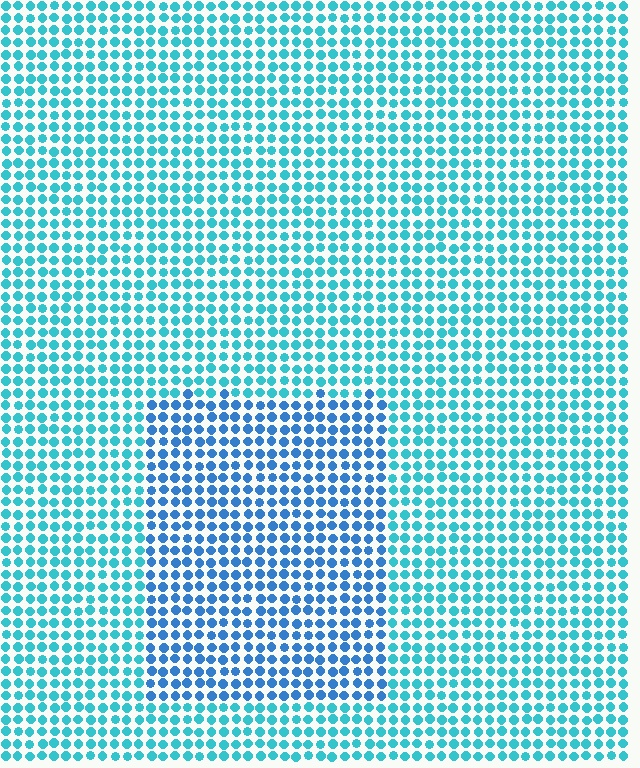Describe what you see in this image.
The image is filled with small cyan elements in a uniform arrangement. A rectangle-shaped region is visible where the elements are tinted to a slightly different hue, forming a subtle color boundary.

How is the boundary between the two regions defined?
The boundary is defined purely by a slight shift in hue (about 28 degrees). Spacing, size, and orientation are identical on both sides.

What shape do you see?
I see a rectangle.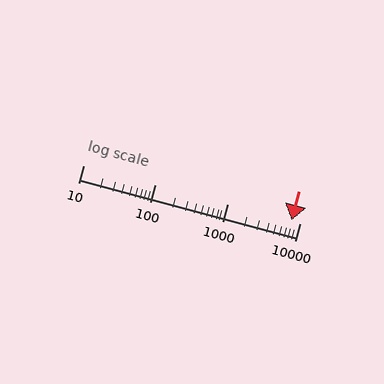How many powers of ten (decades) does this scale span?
The scale spans 3 decades, from 10 to 10000.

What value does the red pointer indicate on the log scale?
The pointer indicates approximately 7800.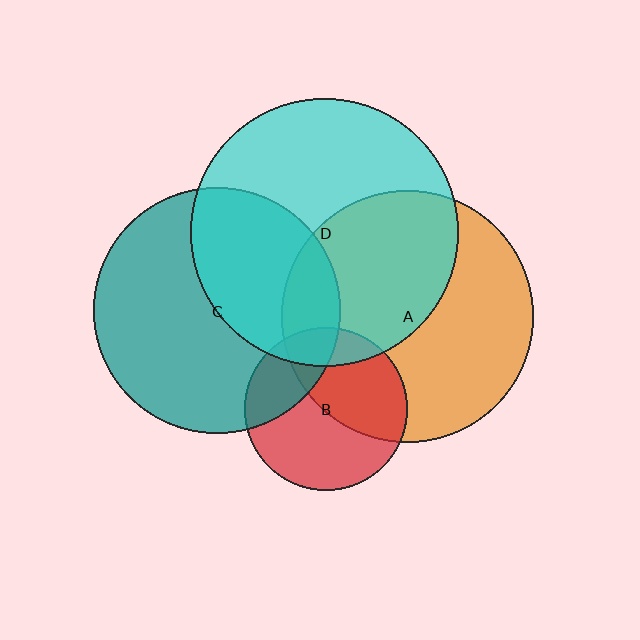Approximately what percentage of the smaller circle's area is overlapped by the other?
Approximately 15%.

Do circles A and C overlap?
Yes.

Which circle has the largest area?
Circle D (cyan).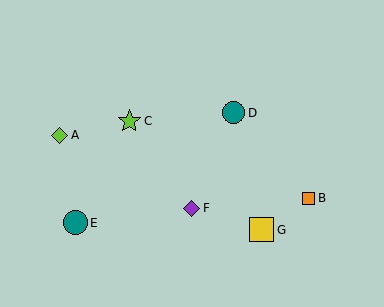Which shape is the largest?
The yellow square (labeled G) is the largest.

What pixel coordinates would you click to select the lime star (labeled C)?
Click at (129, 121) to select the lime star C.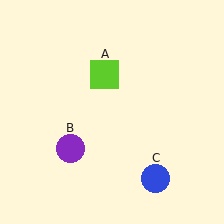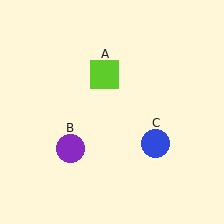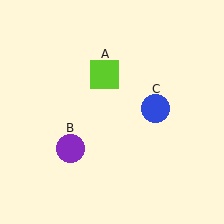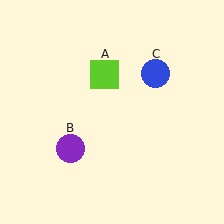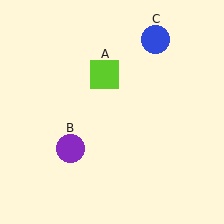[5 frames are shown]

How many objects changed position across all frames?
1 object changed position: blue circle (object C).